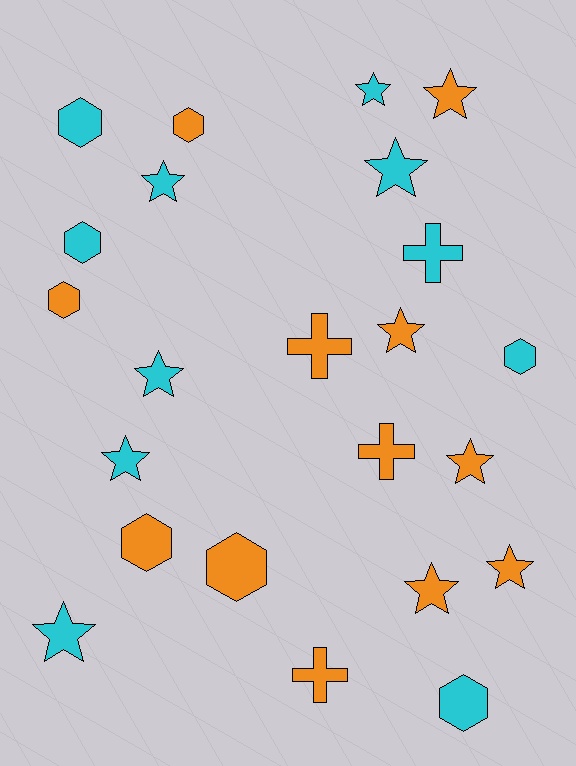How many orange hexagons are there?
There are 4 orange hexagons.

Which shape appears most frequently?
Star, with 11 objects.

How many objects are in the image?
There are 23 objects.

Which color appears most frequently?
Orange, with 12 objects.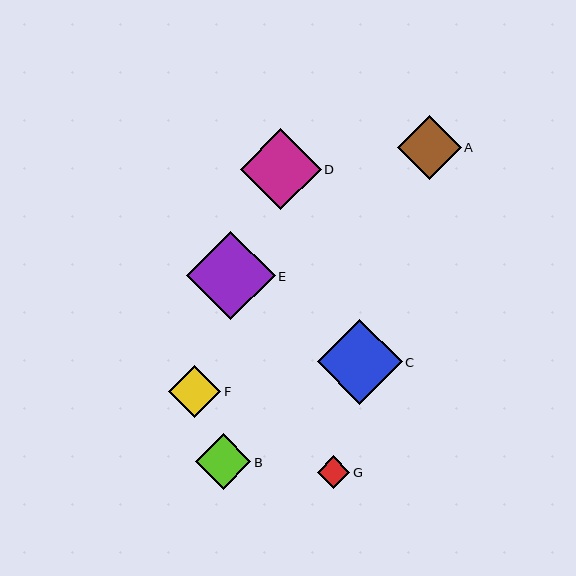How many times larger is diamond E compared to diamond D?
Diamond E is approximately 1.1 times the size of diamond D.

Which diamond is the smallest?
Diamond G is the smallest with a size of approximately 32 pixels.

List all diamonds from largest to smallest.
From largest to smallest: E, C, D, A, B, F, G.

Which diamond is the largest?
Diamond E is the largest with a size of approximately 89 pixels.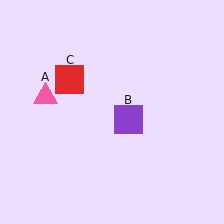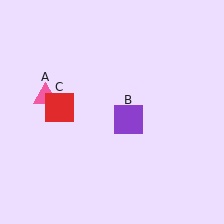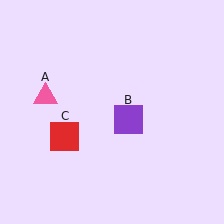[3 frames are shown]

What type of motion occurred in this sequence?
The red square (object C) rotated counterclockwise around the center of the scene.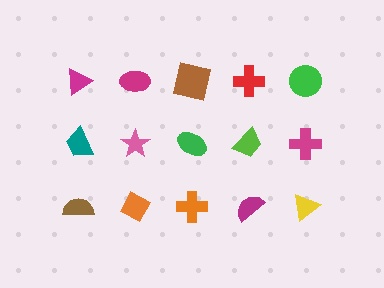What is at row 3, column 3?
An orange cross.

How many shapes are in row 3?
5 shapes.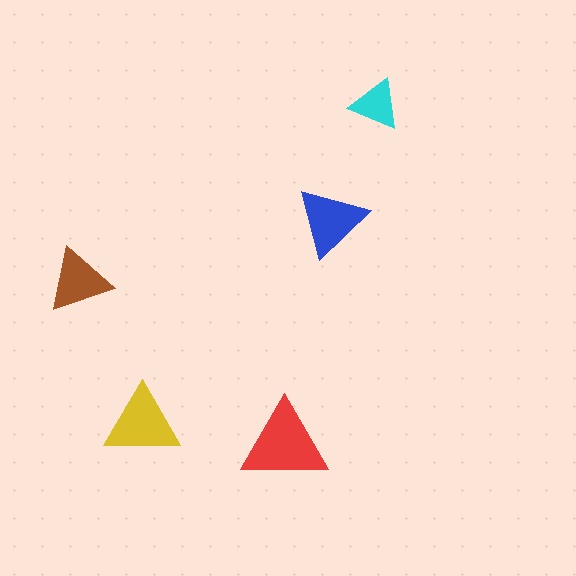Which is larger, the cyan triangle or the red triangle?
The red one.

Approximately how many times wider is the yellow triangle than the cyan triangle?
About 1.5 times wider.